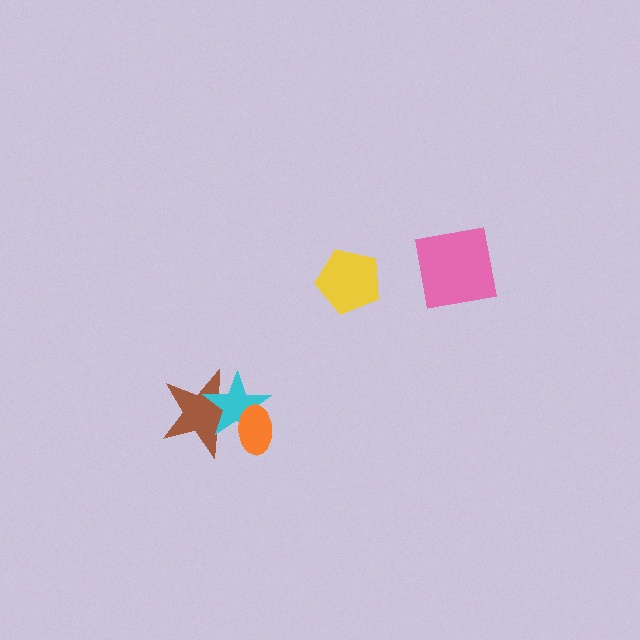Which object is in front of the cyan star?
The orange ellipse is in front of the cyan star.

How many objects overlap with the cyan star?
2 objects overlap with the cyan star.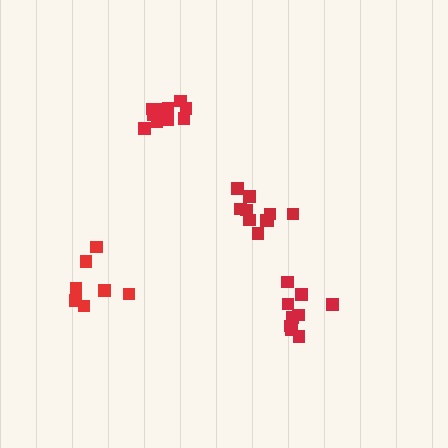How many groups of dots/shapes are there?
There are 4 groups.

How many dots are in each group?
Group 1: 10 dots, Group 2: 7 dots, Group 3: 11 dots, Group 4: 9 dots (37 total).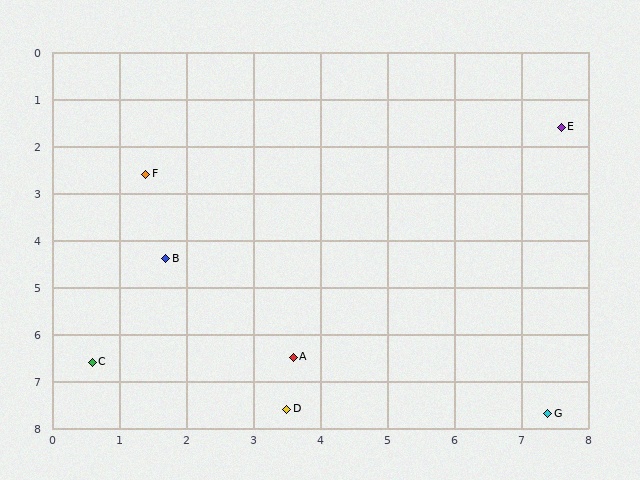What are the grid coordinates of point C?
Point C is at approximately (0.6, 6.6).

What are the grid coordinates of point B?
Point B is at approximately (1.7, 4.4).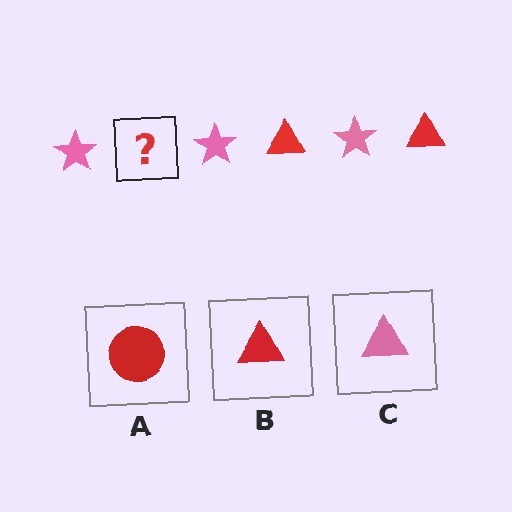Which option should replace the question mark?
Option B.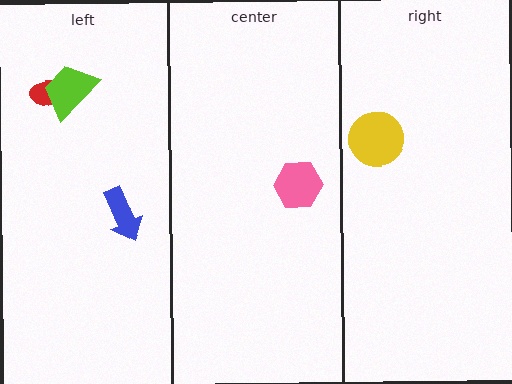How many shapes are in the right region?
1.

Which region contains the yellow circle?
The right region.